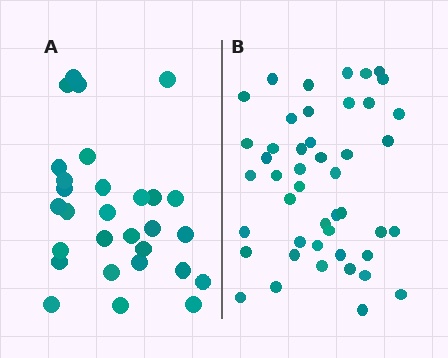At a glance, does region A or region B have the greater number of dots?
Region B (the right region) has more dots.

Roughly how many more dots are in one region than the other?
Region B has approximately 15 more dots than region A.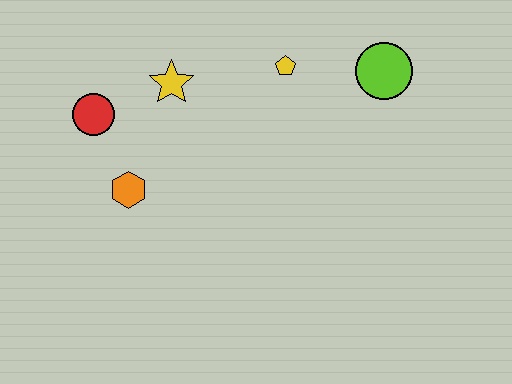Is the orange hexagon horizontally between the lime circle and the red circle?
Yes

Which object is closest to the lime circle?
The yellow pentagon is closest to the lime circle.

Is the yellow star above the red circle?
Yes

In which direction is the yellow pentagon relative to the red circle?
The yellow pentagon is to the right of the red circle.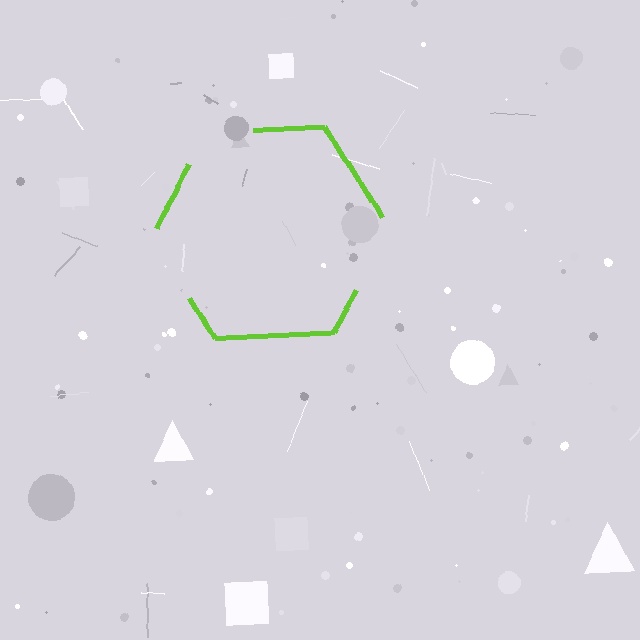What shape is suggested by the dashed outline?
The dashed outline suggests a hexagon.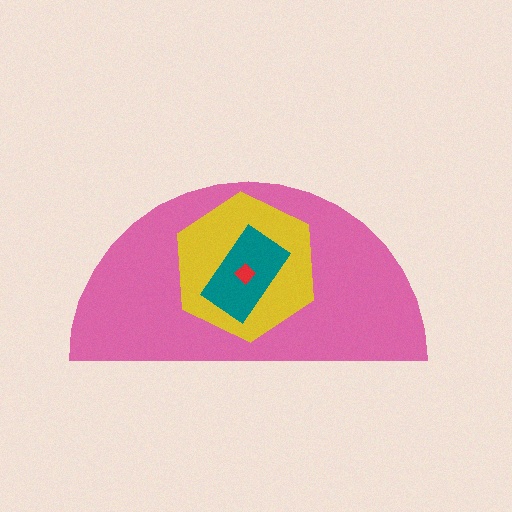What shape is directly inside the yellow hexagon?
The teal rectangle.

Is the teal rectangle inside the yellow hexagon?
Yes.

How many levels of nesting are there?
4.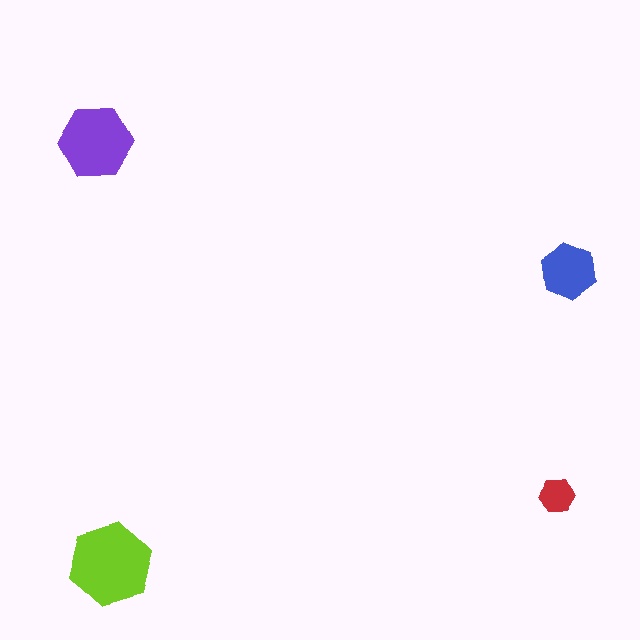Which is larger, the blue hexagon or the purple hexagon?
The purple one.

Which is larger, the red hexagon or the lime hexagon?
The lime one.